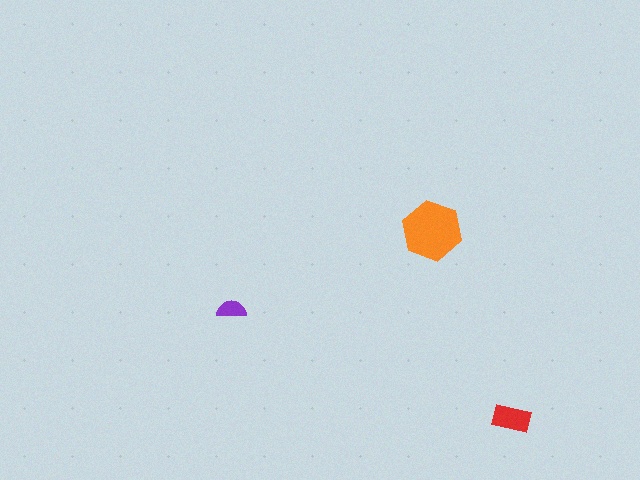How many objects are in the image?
There are 3 objects in the image.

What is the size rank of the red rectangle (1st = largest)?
2nd.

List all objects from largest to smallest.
The orange hexagon, the red rectangle, the purple semicircle.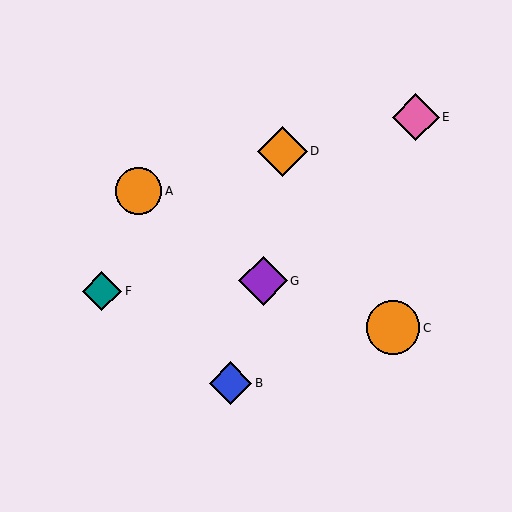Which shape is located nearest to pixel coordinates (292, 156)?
The orange diamond (labeled D) at (283, 151) is nearest to that location.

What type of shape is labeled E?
Shape E is a pink diamond.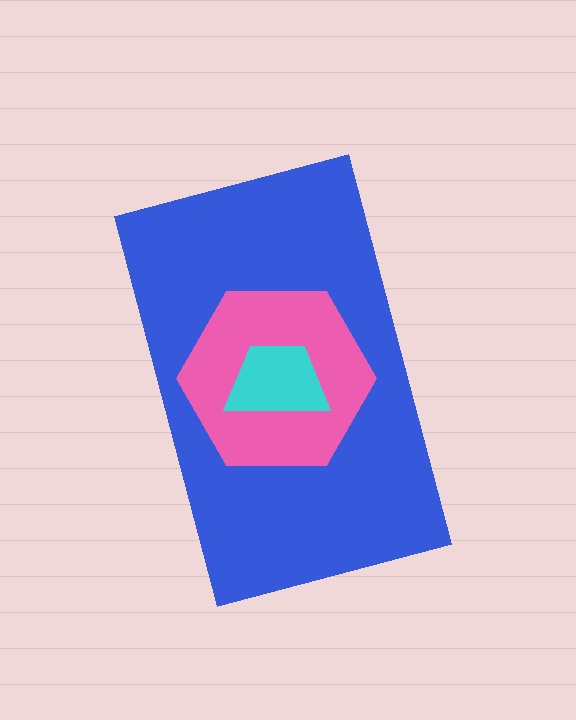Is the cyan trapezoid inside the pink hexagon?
Yes.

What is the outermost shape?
The blue rectangle.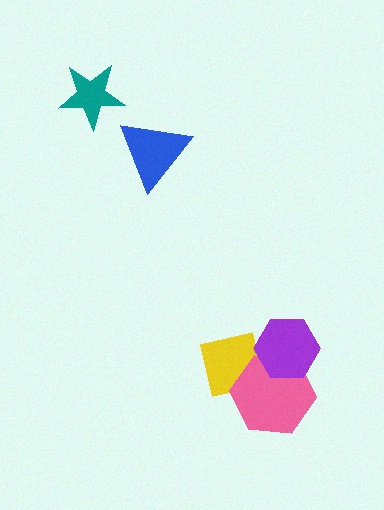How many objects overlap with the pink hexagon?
2 objects overlap with the pink hexagon.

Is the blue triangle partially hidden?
No, no other shape covers it.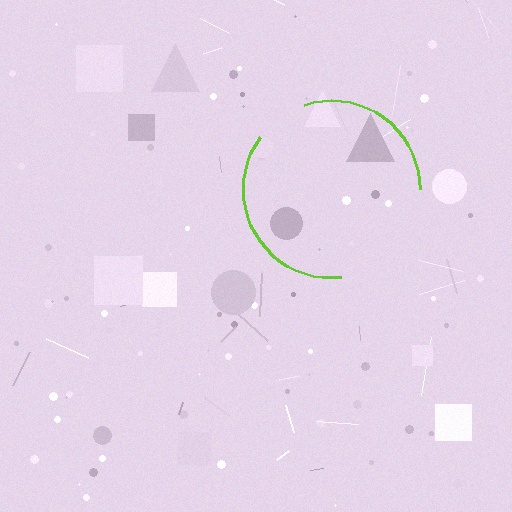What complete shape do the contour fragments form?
The contour fragments form a circle.